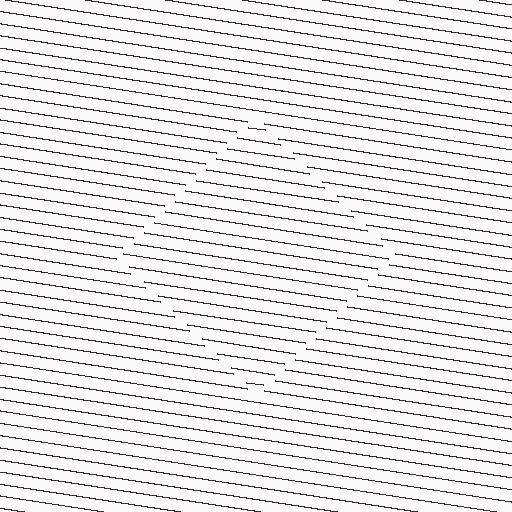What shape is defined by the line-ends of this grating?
An illusory square. The interior of the shape contains the same grating, shifted by half a period — the contour is defined by the phase discontinuity where line-ends from the inner and outer gratings abut.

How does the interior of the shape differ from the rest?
The interior of the shape contains the same grating, shifted by half a period — the contour is defined by the phase discontinuity where line-ends from the inner and outer gratings abut.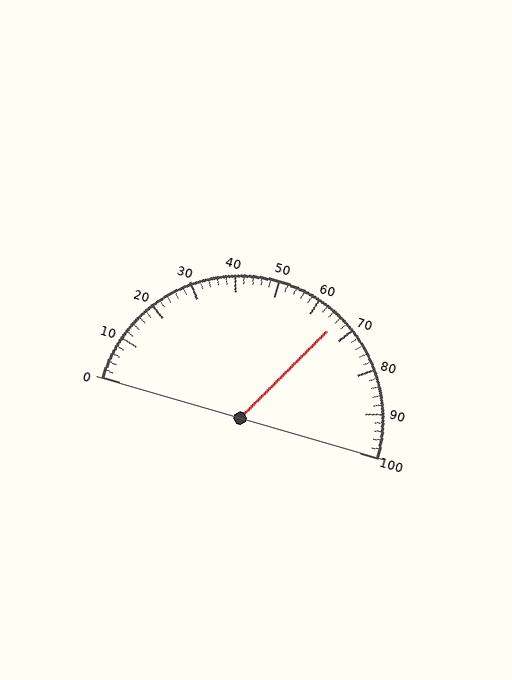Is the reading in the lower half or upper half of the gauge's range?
The reading is in the upper half of the range (0 to 100).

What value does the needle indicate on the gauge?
The needle indicates approximately 66.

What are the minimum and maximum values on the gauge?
The gauge ranges from 0 to 100.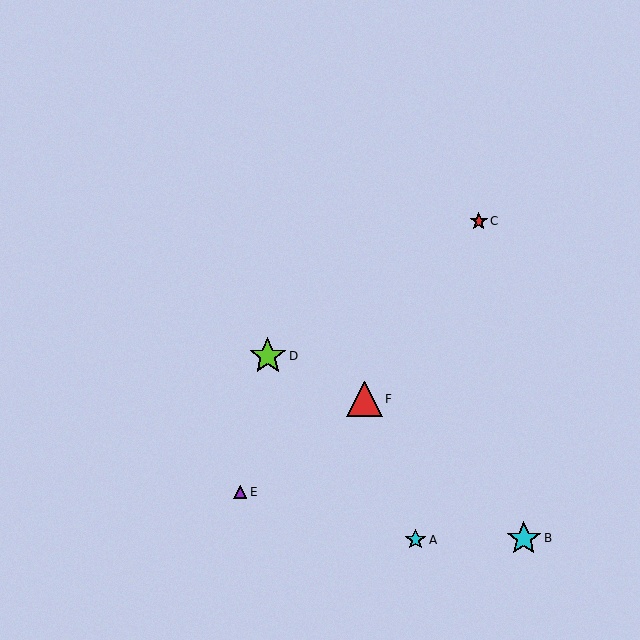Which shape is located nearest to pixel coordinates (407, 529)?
The cyan star (labeled A) at (416, 540) is nearest to that location.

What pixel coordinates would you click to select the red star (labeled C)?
Click at (479, 221) to select the red star C.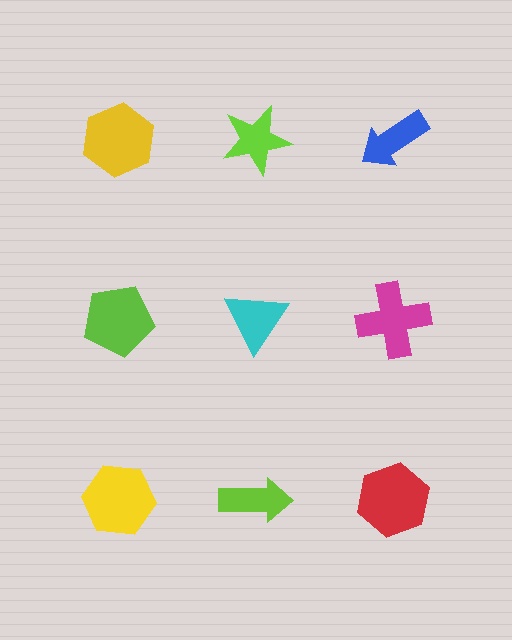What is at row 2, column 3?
A magenta cross.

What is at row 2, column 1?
A lime pentagon.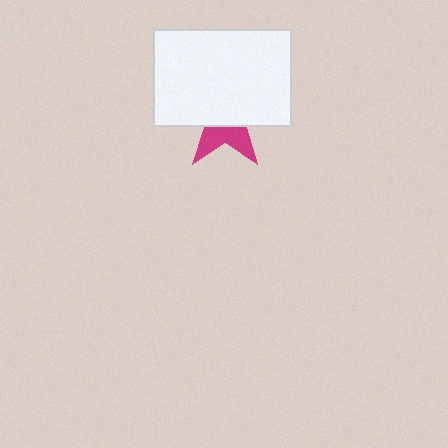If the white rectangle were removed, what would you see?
You would see the complete magenta star.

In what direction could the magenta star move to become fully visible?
The magenta star could move down. That would shift it out from behind the white rectangle entirely.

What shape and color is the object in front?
The object in front is a white rectangle.